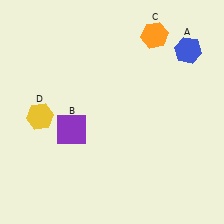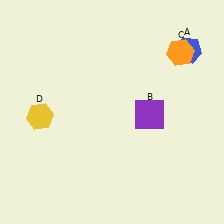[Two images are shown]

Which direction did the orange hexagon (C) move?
The orange hexagon (C) moved right.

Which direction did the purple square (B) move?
The purple square (B) moved right.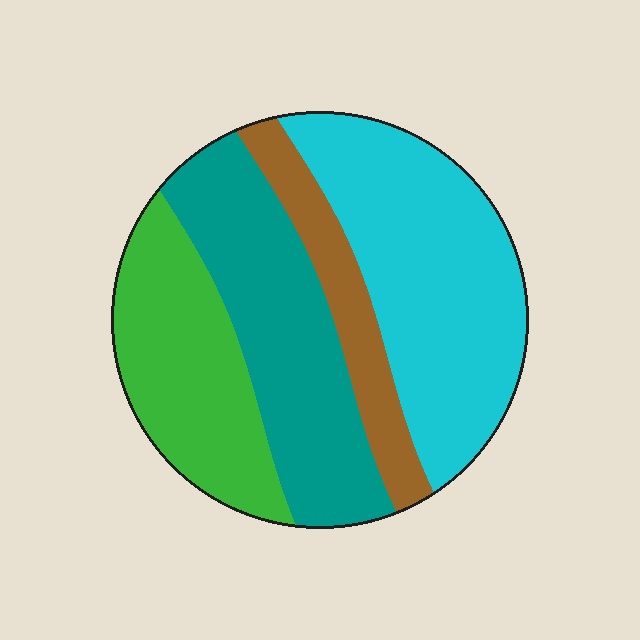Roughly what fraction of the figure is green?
Green covers around 25% of the figure.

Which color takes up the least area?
Brown, at roughly 15%.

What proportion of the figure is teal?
Teal takes up about one quarter (1/4) of the figure.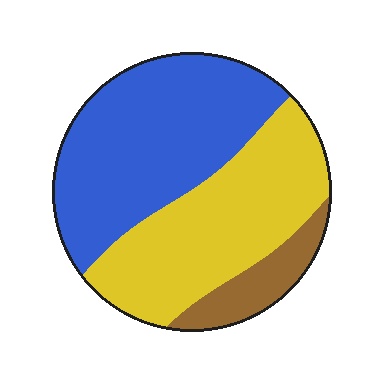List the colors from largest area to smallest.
From largest to smallest: blue, yellow, brown.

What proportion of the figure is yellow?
Yellow takes up between a quarter and a half of the figure.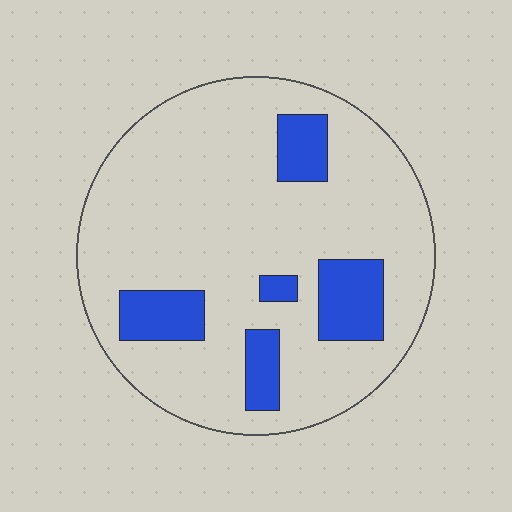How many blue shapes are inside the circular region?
5.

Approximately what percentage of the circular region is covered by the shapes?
Approximately 15%.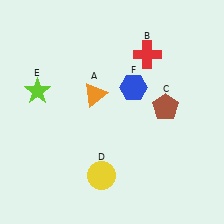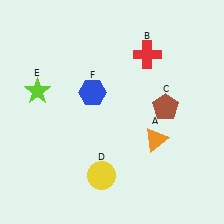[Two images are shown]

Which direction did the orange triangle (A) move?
The orange triangle (A) moved right.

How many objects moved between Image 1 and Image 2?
2 objects moved between the two images.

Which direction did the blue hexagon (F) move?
The blue hexagon (F) moved left.